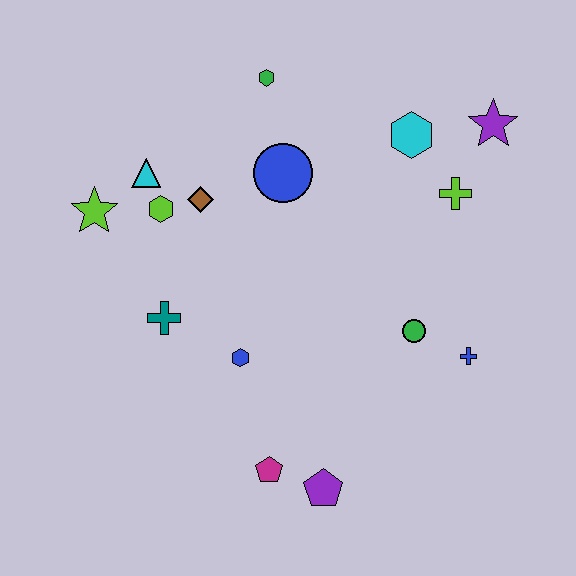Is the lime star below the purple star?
Yes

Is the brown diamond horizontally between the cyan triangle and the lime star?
No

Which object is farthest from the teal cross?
The purple star is farthest from the teal cross.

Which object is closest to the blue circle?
The brown diamond is closest to the blue circle.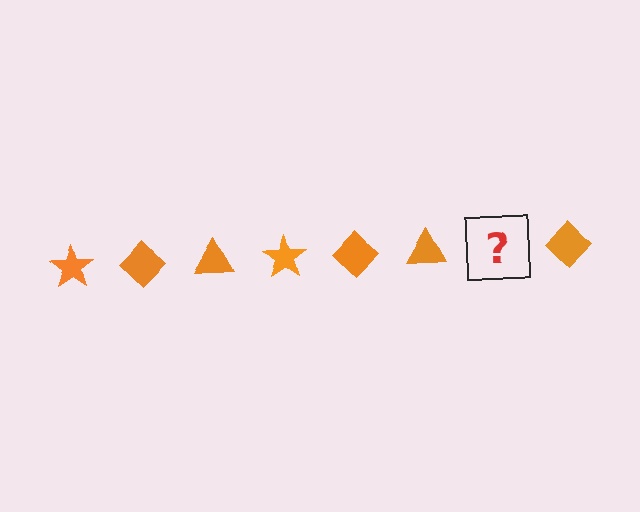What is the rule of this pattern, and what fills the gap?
The rule is that the pattern cycles through star, diamond, triangle shapes in orange. The gap should be filled with an orange star.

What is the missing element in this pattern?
The missing element is an orange star.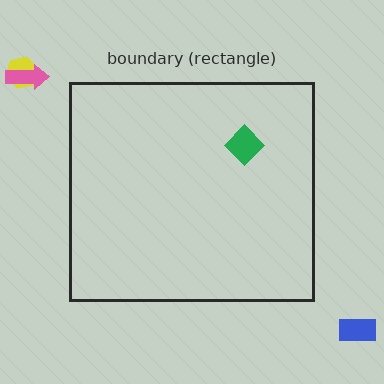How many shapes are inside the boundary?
1 inside, 3 outside.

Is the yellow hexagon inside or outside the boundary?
Outside.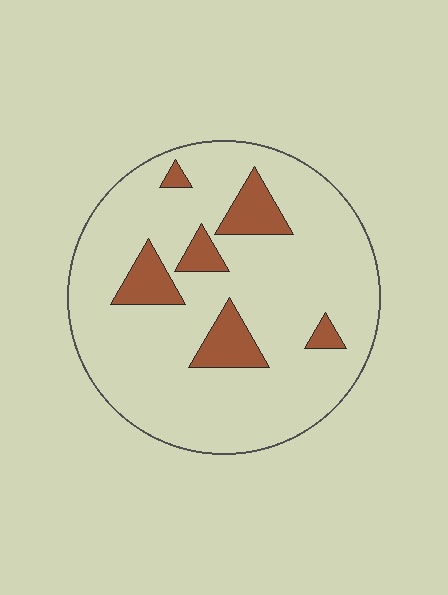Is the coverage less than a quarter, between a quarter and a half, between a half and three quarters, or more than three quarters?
Less than a quarter.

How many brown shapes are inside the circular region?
6.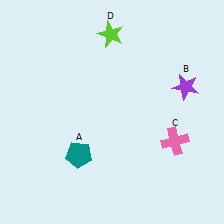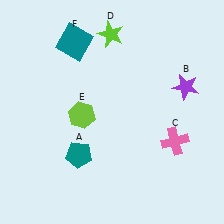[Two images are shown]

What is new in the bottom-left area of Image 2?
A lime hexagon (E) was added in the bottom-left area of Image 2.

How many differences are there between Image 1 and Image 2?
There are 2 differences between the two images.